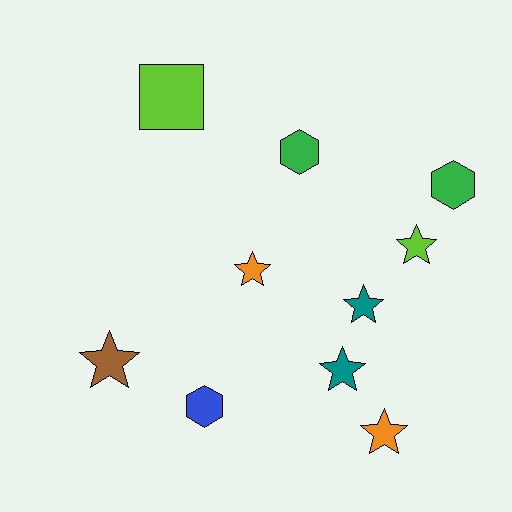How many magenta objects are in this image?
There are no magenta objects.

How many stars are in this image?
There are 6 stars.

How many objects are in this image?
There are 10 objects.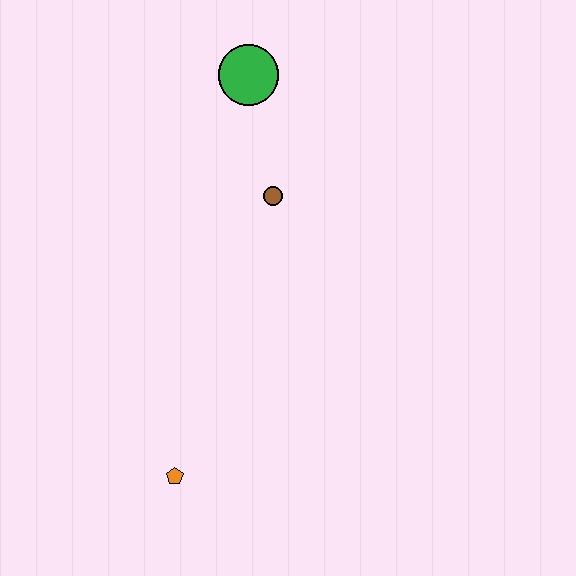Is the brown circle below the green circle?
Yes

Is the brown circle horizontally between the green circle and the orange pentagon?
No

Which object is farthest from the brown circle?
The orange pentagon is farthest from the brown circle.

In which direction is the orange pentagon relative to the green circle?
The orange pentagon is below the green circle.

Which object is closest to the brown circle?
The green circle is closest to the brown circle.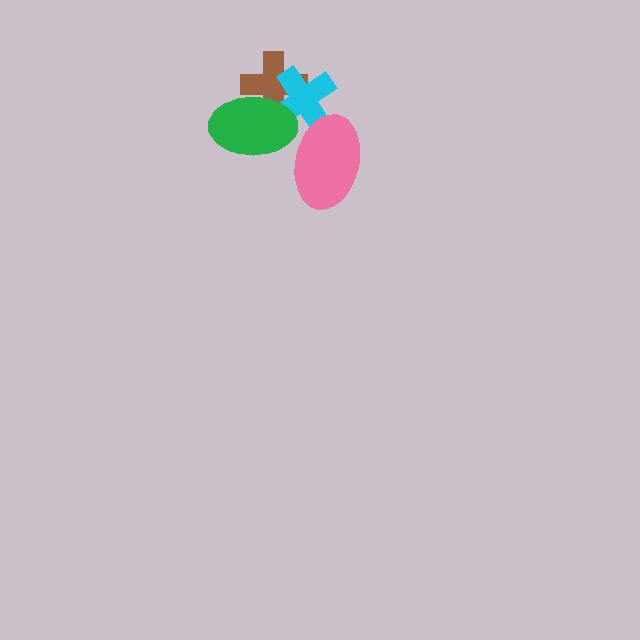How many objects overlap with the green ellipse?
3 objects overlap with the green ellipse.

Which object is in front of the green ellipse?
The pink ellipse is in front of the green ellipse.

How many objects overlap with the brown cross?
2 objects overlap with the brown cross.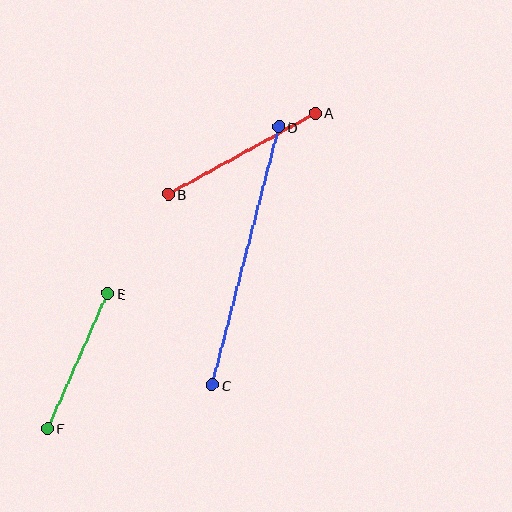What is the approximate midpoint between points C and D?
The midpoint is at approximately (245, 256) pixels.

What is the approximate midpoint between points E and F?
The midpoint is at approximately (78, 361) pixels.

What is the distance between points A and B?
The distance is approximately 168 pixels.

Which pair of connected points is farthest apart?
Points C and D are farthest apart.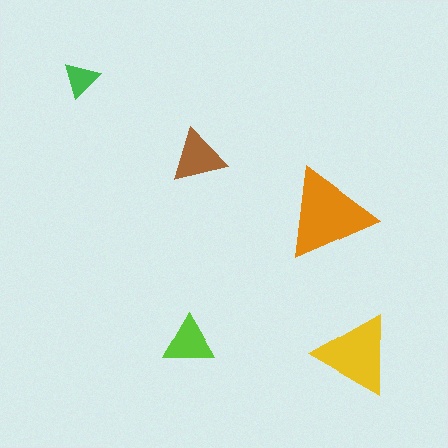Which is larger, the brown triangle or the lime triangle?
The brown one.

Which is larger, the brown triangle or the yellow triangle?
The yellow one.